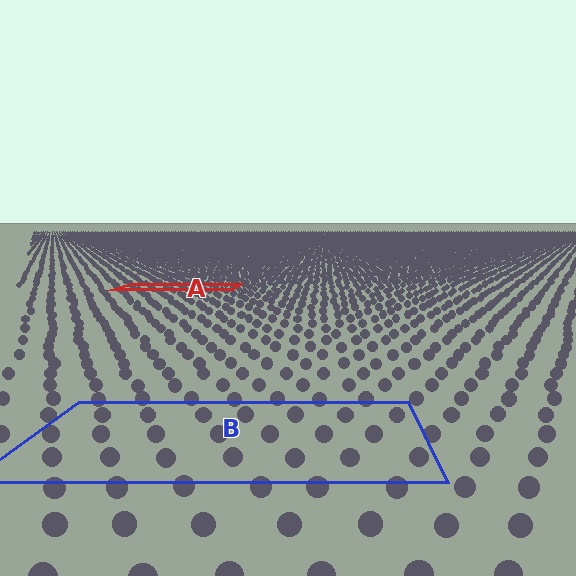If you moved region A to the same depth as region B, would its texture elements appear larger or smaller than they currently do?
They would appear larger. At a closer depth, the same texture elements are projected at a bigger on-screen size.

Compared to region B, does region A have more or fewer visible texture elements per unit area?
Region A has more texture elements per unit area — they are packed more densely because it is farther away.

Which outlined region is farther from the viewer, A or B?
Region A is farther from the viewer — the texture elements inside it appear smaller and more densely packed.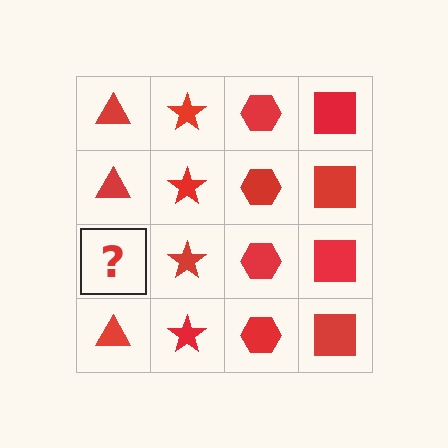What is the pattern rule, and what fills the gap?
The rule is that each column has a consistent shape. The gap should be filled with a red triangle.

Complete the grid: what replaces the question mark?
The question mark should be replaced with a red triangle.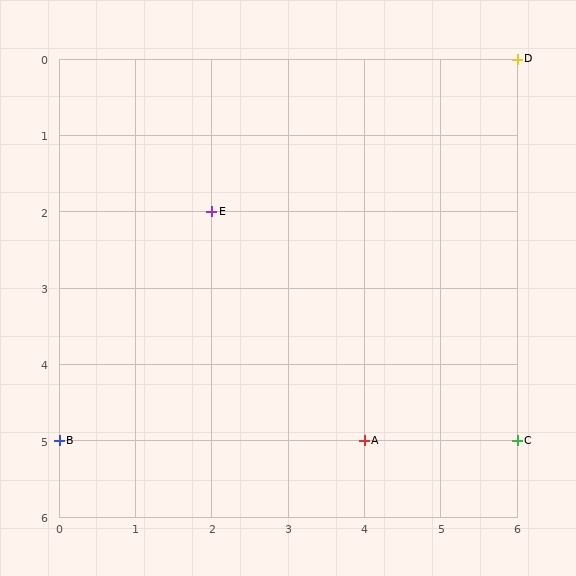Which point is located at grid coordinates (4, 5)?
Point A is at (4, 5).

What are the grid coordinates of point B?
Point B is at grid coordinates (0, 5).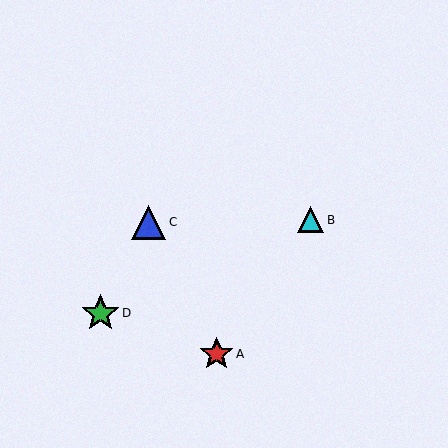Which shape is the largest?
The green star (labeled D) is the largest.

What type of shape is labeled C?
Shape C is a blue triangle.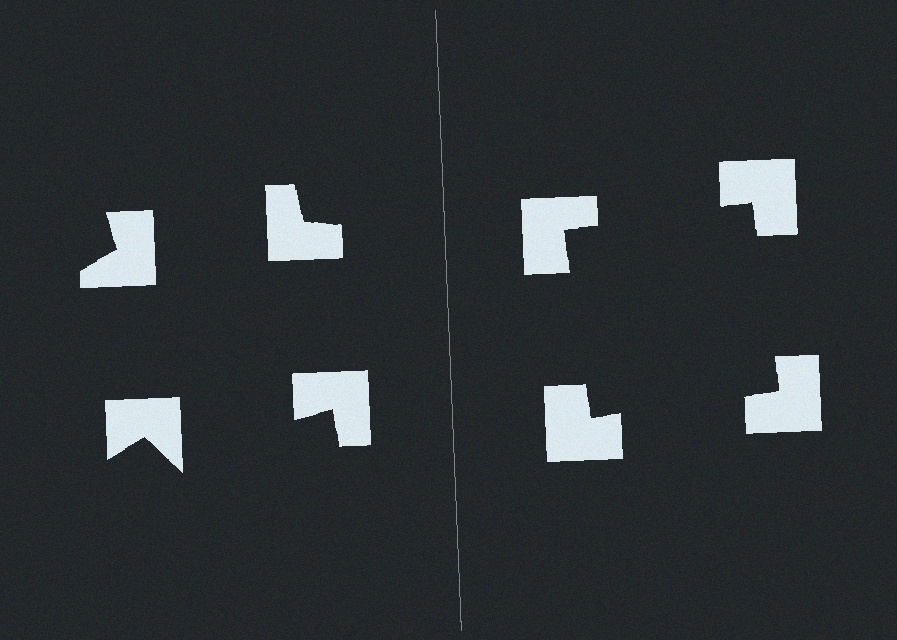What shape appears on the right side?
An illusory square.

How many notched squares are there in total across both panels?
8 — 4 on each side.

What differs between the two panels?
The notched squares are positioned identically on both sides; only the wedge orientations differ. On the right they align to a square; on the left they are misaligned.